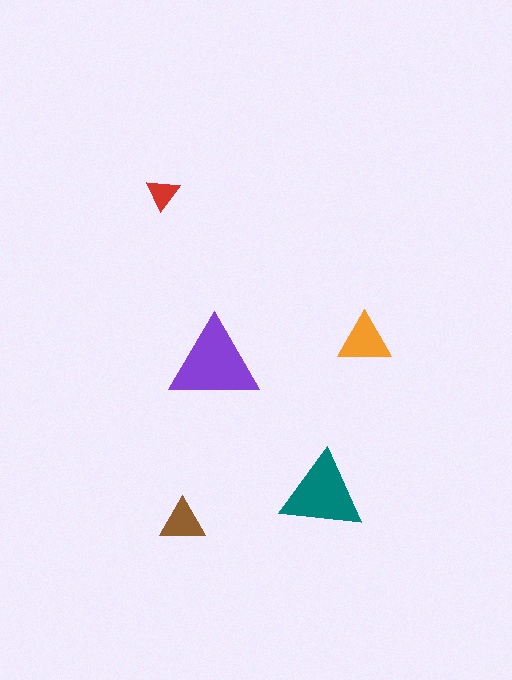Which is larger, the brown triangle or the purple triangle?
The purple one.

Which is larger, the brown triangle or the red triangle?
The brown one.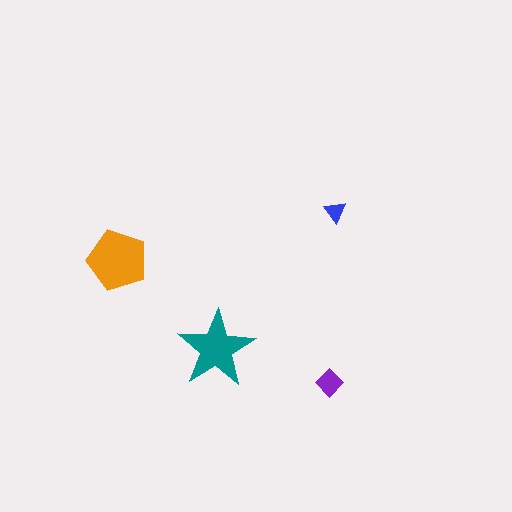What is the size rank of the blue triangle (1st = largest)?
4th.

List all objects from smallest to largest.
The blue triangle, the purple diamond, the teal star, the orange pentagon.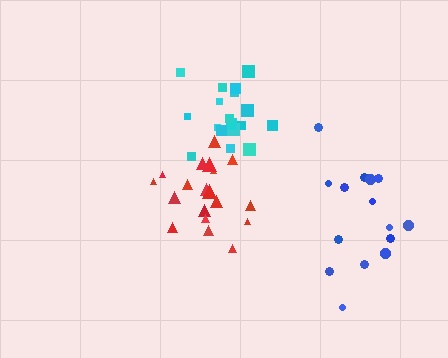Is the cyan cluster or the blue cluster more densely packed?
Cyan.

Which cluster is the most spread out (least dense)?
Blue.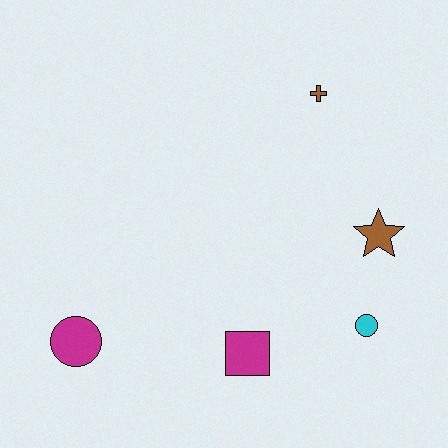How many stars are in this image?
There is 1 star.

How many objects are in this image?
There are 5 objects.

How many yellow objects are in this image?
There are no yellow objects.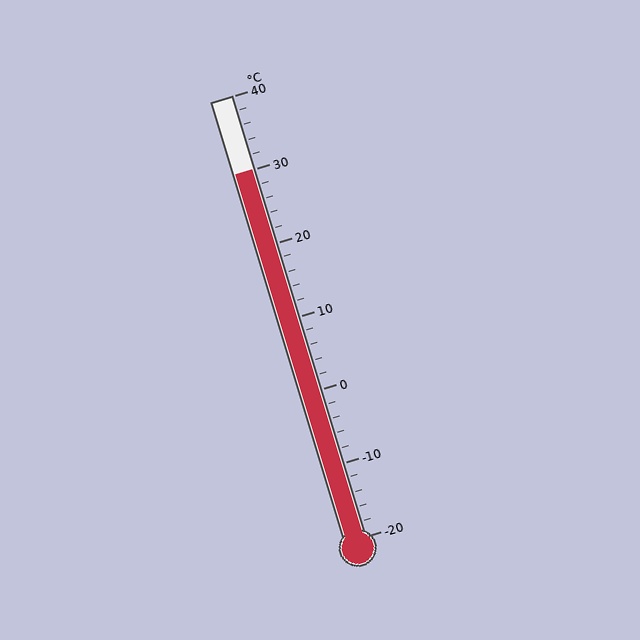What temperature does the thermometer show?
The thermometer shows approximately 30°C.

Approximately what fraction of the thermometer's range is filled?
The thermometer is filled to approximately 85% of its range.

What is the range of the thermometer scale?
The thermometer scale ranges from -20°C to 40°C.